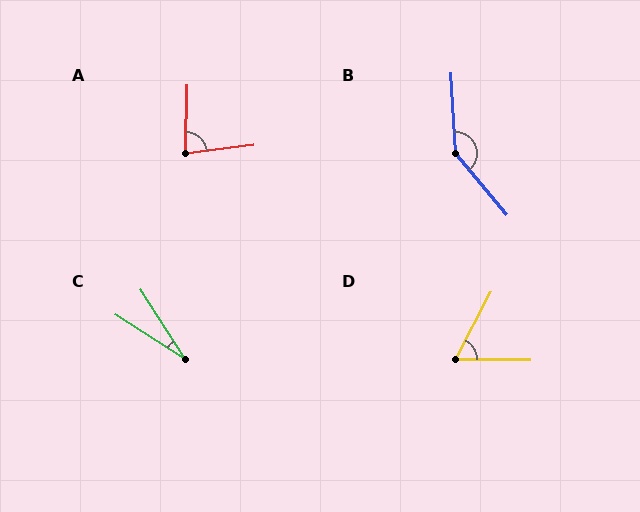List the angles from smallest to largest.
C (24°), D (62°), A (82°), B (143°).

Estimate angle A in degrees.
Approximately 82 degrees.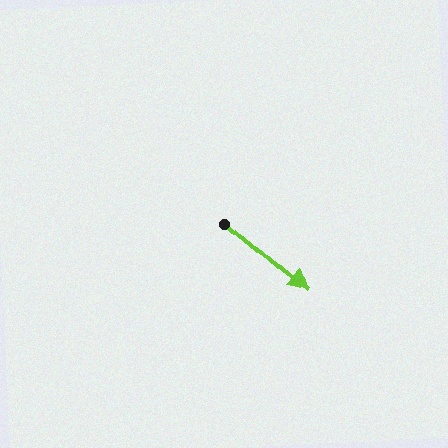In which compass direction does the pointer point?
Southeast.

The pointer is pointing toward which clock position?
Roughly 4 o'clock.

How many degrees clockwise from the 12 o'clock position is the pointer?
Approximately 130 degrees.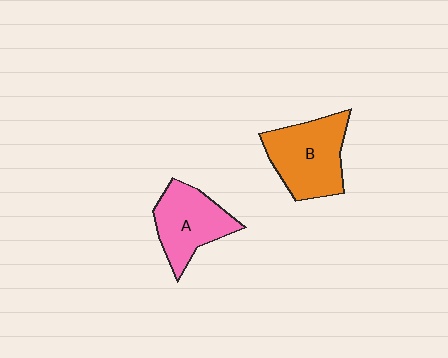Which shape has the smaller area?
Shape A (pink).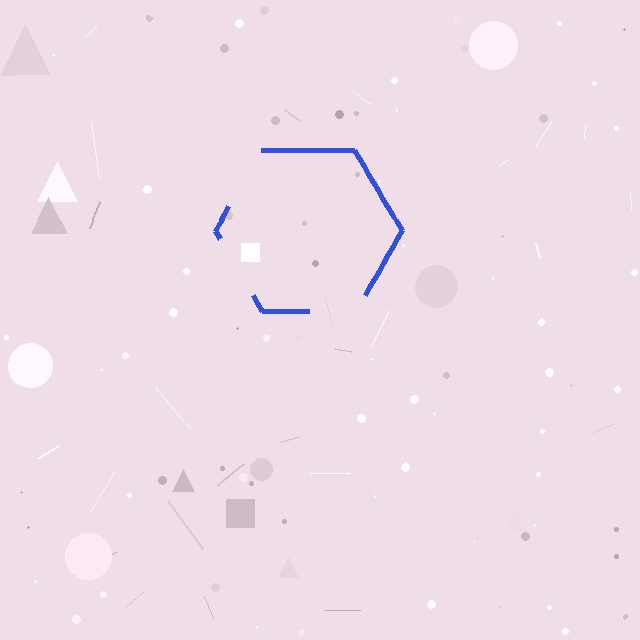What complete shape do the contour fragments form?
The contour fragments form a hexagon.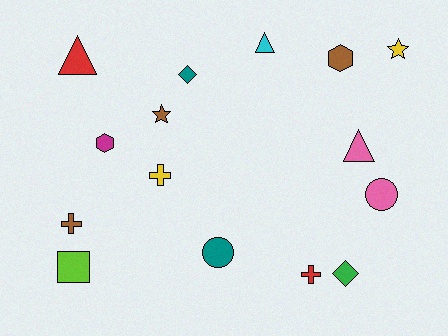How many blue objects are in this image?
There are no blue objects.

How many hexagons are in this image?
There are 2 hexagons.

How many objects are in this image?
There are 15 objects.